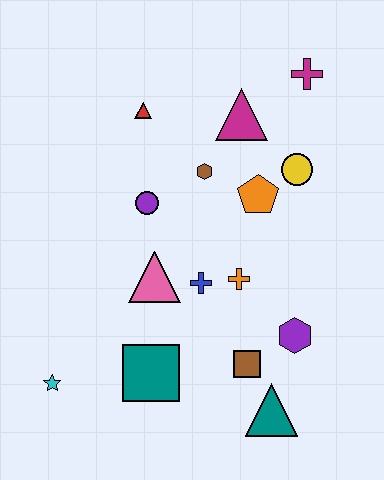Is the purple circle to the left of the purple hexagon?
Yes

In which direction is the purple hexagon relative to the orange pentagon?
The purple hexagon is below the orange pentagon.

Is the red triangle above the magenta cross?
No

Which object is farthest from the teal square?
The magenta cross is farthest from the teal square.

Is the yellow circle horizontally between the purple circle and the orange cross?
No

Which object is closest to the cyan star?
The teal square is closest to the cyan star.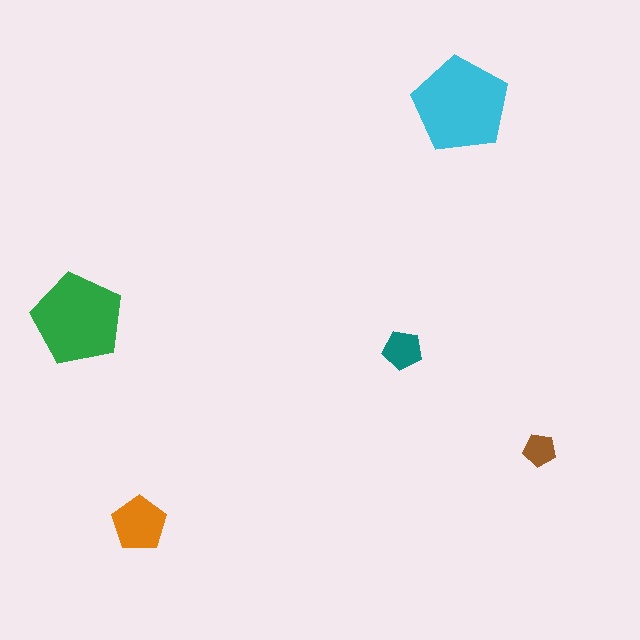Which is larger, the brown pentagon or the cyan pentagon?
The cyan one.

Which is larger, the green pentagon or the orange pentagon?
The green one.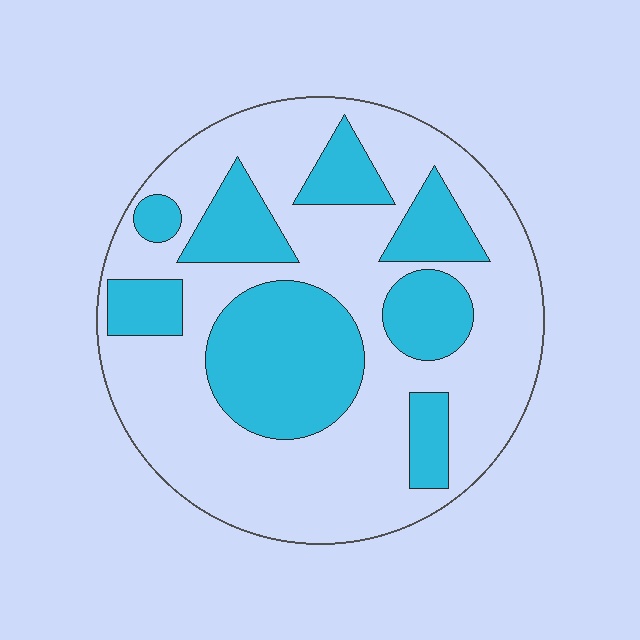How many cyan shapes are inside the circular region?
8.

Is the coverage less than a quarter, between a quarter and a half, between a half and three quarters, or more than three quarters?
Between a quarter and a half.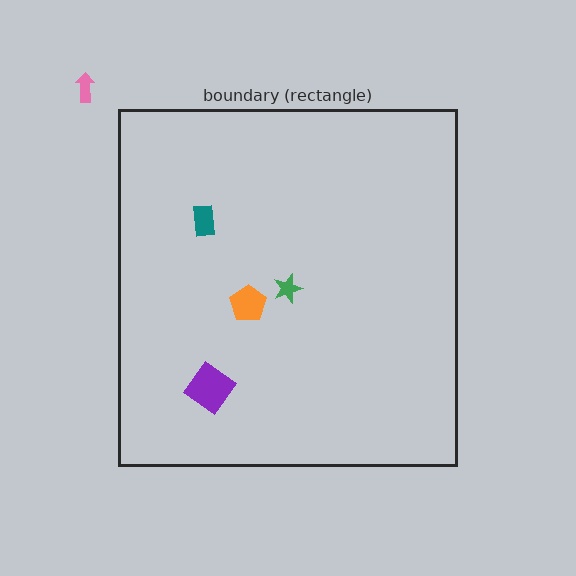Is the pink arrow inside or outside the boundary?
Outside.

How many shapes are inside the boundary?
4 inside, 1 outside.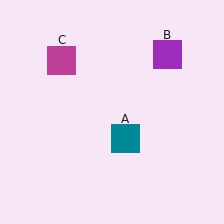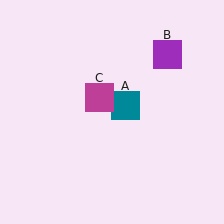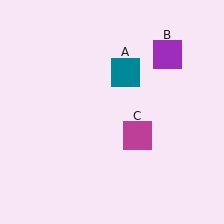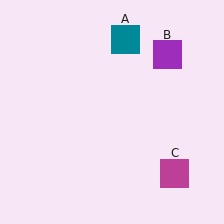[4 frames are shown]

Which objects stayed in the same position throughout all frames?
Purple square (object B) remained stationary.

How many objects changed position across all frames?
2 objects changed position: teal square (object A), magenta square (object C).